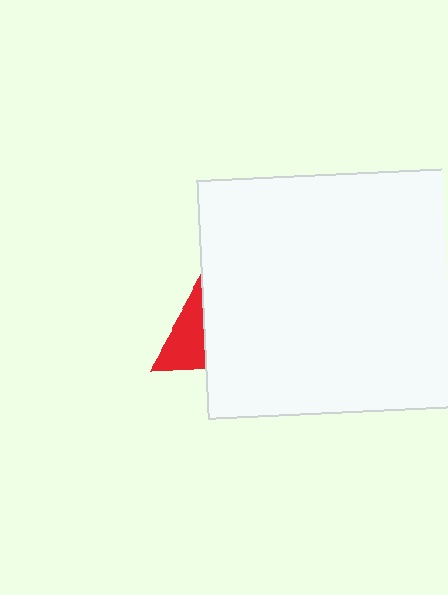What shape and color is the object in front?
The object in front is a white rectangle.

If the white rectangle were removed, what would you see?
You would see the complete red triangle.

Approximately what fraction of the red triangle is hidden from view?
Roughly 67% of the red triangle is hidden behind the white rectangle.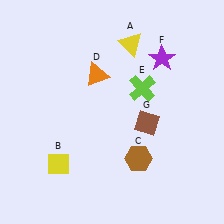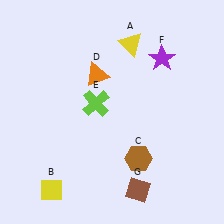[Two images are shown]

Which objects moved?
The objects that moved are: the yellow diamond (B), the lime cross (E), the brown diamond (G).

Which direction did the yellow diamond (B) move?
The yellow diamond (B) moved down.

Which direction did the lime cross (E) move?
The lime cross (E) moved left.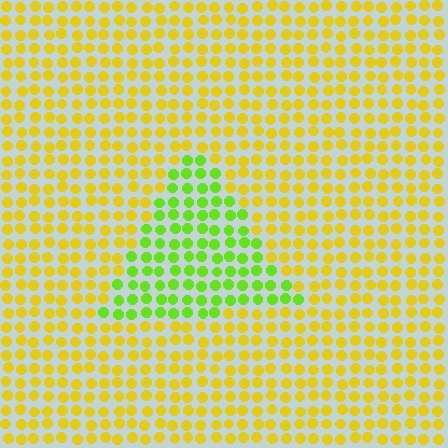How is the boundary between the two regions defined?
The boundary is defined purely by a slight shift in hue (about 45 degrees). Spacing, size, and orientation are identical on both sides.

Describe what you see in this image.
The image is filled with small yellow elements in a uniform arrangement. A triangle-shaped region is visible where the elements are tinted to a slightly different hue, forming a subtle color boundary.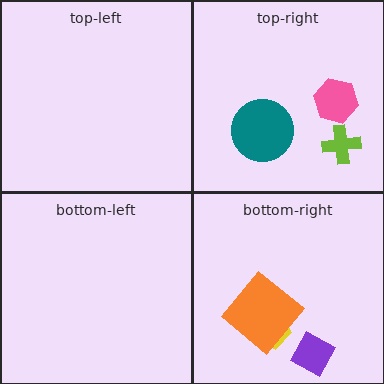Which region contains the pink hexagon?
The top-right region.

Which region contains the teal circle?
The top-right region.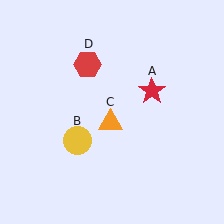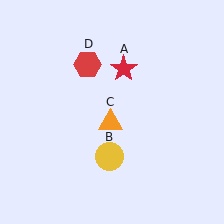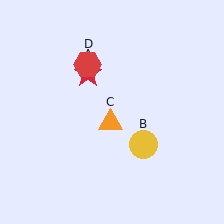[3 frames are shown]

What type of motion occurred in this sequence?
The red star (object A), yellow circle (object B) rotated counterclockwise around the center of the scene.